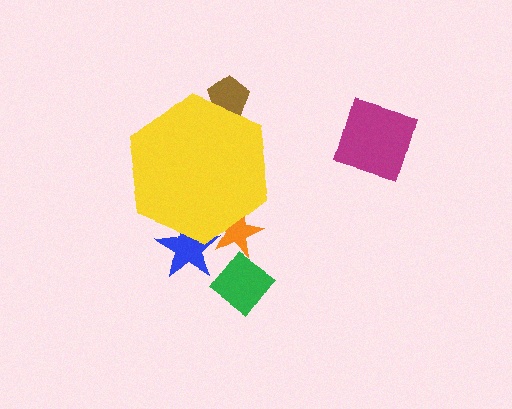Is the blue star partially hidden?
Yes, the blue star is partially hidden behind the yellow hexagon.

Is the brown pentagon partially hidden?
Yes, the brown pentagon is partially hidden behind the yellow hexagon.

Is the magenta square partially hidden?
No, the magenta square is fully visible.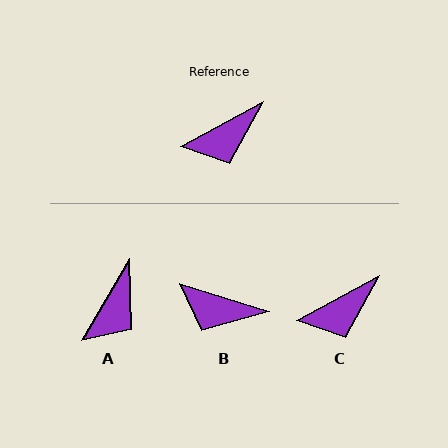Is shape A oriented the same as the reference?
No, it is off by about 31 degrees.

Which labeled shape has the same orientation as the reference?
C.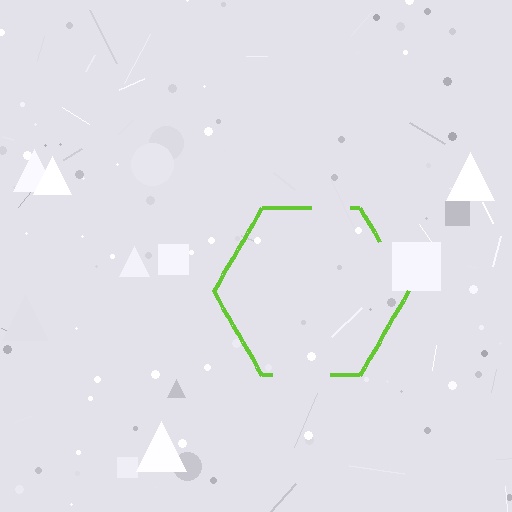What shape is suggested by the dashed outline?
The dashed outline suggests a hexagon.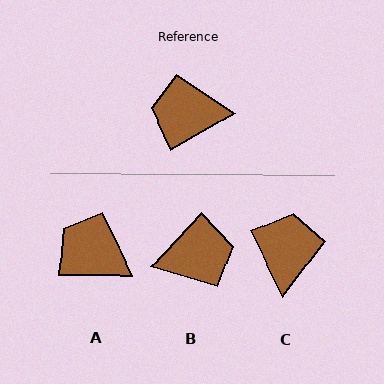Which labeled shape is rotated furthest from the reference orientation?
B, about 163 degrees away.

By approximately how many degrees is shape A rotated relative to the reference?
Approximately 30 degrees clockwise.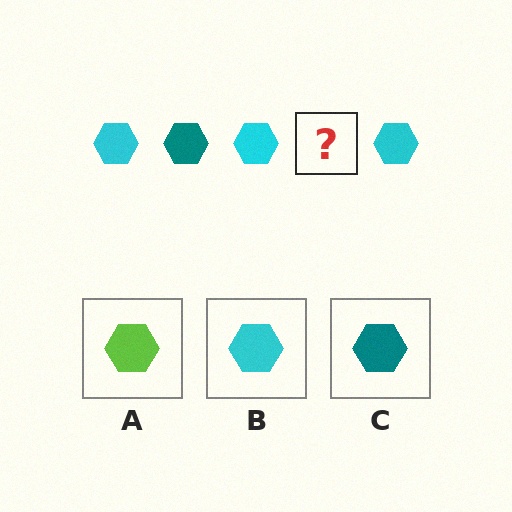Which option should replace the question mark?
Option C.